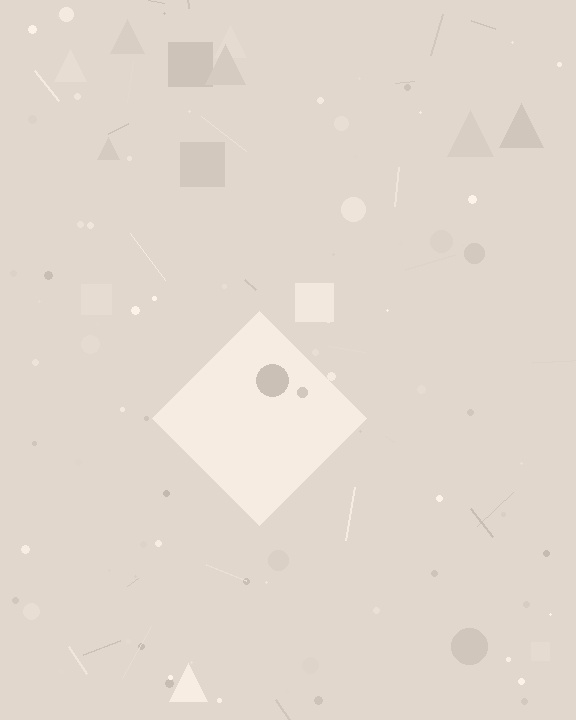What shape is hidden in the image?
A diamond is hidden in the image.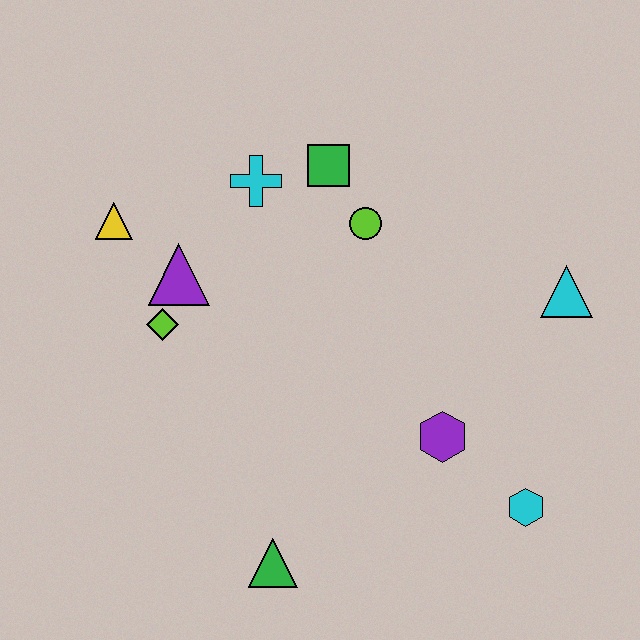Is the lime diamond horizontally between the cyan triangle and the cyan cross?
No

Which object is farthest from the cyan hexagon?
The yellow triangle is farthest from the cyan hexagon.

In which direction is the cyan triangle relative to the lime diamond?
The cyan triangle is to the right of the lime diamond.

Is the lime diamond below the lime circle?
Yes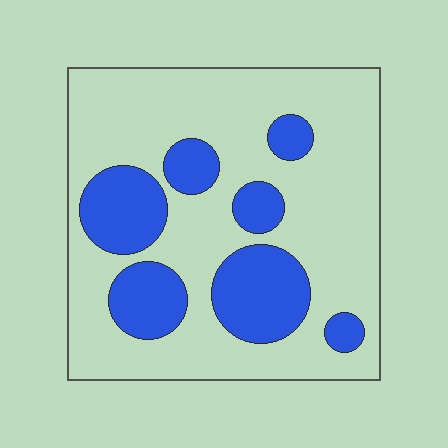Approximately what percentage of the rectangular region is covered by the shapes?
Approximately 25%.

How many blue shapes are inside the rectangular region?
7.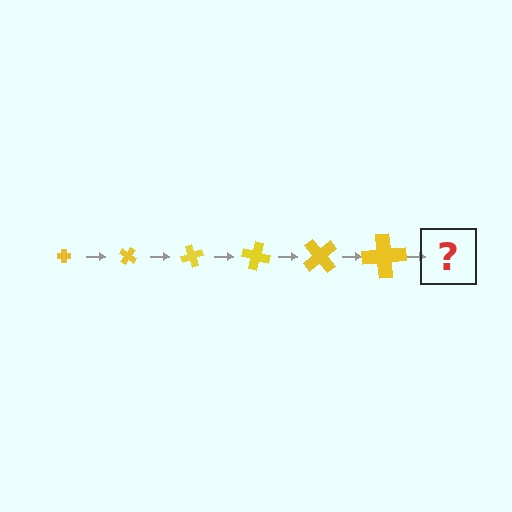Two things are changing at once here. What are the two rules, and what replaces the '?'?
The two rules are that the cross grows larger each step and it rotates 35 degrees each step. The '?' should be a cross, larger than the previous one and rotated 210 degrees from the start.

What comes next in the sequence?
The next element should be a cross, larger than the previous one and rotated 210 degrees from the start.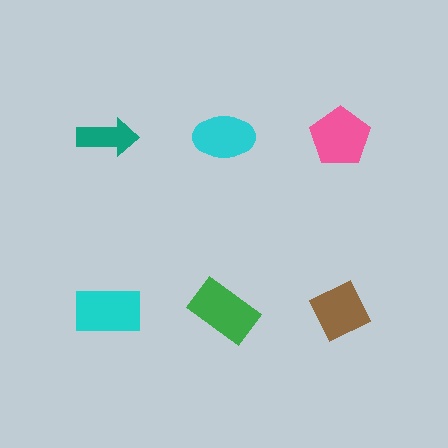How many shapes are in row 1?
3 shapes.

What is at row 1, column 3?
A pink pentagon.